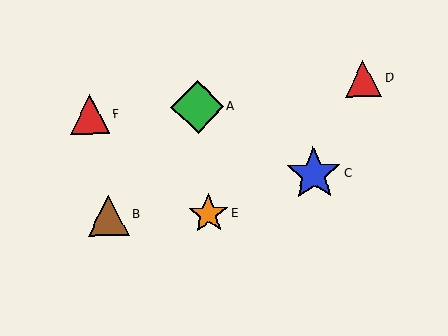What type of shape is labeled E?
Shape E is an orange star.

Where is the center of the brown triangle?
The center of the brown triangle is at (108, 216).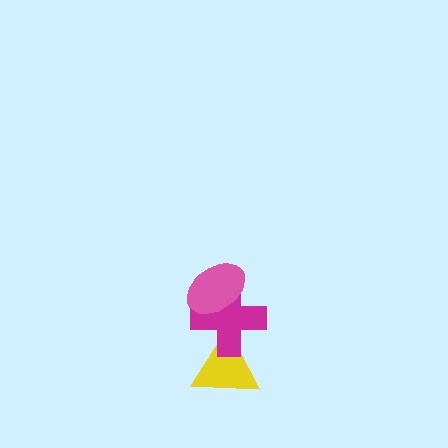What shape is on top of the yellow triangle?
The magenta cross is on top of the yellow triangle.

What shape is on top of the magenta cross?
The pink ellipse is on top of the magenta cross.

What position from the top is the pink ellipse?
The pink ellipse is 1st from the top.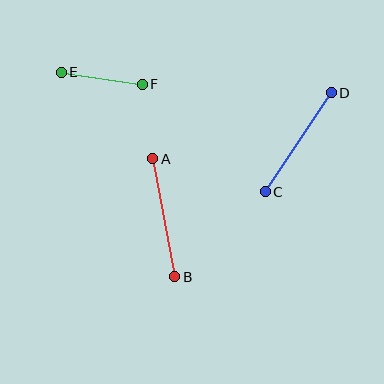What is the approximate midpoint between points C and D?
The midpoint is at approximately (298, 142) pixels.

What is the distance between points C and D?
The distance is approximately 119 pixels.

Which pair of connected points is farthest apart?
Points A and B are farthest apart.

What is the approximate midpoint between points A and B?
The midpoint is at approximately (164, 218) pixels.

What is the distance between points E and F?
The distance is approximately 82 pixels.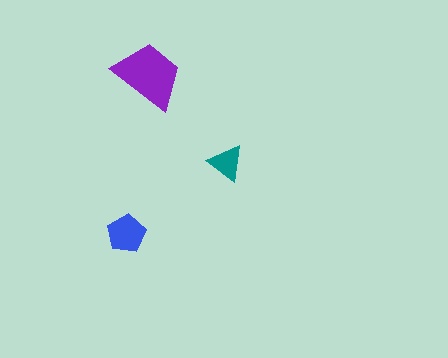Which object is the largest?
The purple trapezoid.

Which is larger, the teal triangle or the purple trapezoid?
The purple trapezoid.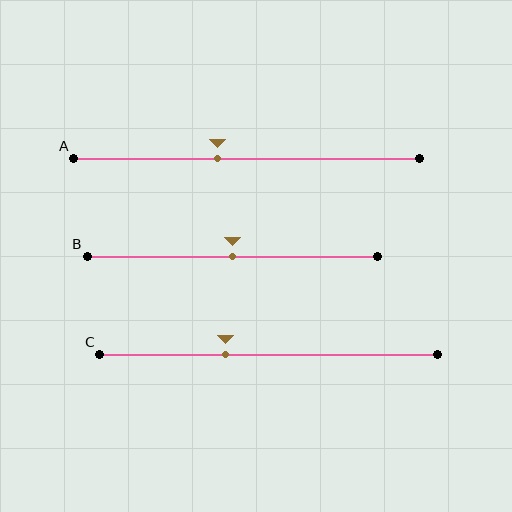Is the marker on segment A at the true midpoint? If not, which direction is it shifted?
No, the marker on segment A is shifted to the left by about 8% of the segment length.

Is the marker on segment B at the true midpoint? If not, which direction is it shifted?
Yes, the marker on segment B is at the true midpoint.